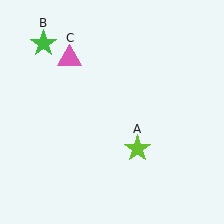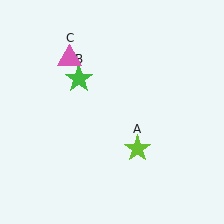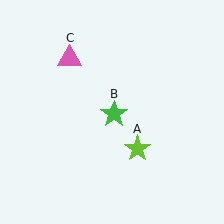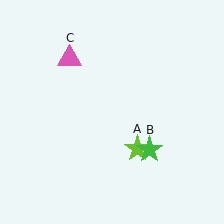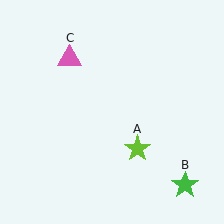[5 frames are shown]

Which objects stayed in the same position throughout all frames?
Lime star (object A) and pink triangle (object C) remained stationary.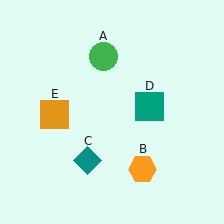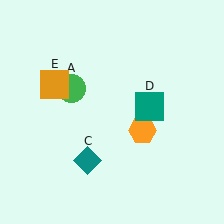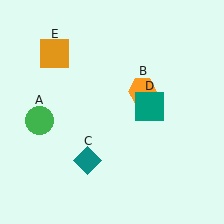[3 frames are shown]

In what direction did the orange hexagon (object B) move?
The orange hexagon (object B) moved up.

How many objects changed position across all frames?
3 objects changed position: green circle (object A), orange hexagon (object B), orange square (object E).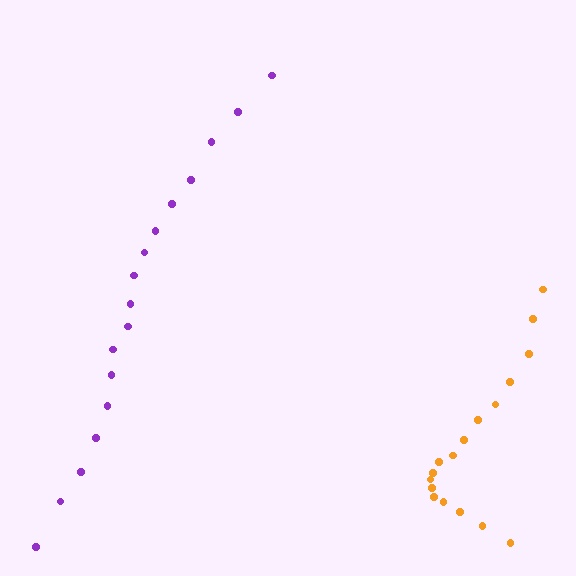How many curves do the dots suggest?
There are 2 distinct paths.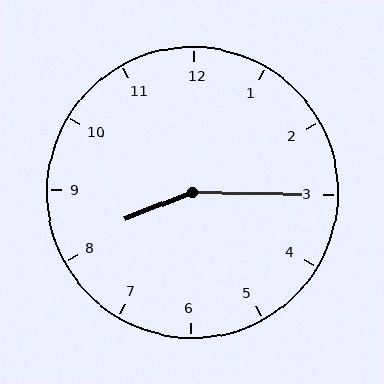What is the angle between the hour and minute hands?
Approximately 158 degrees.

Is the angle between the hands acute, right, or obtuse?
It is obtuse.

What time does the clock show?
8:15.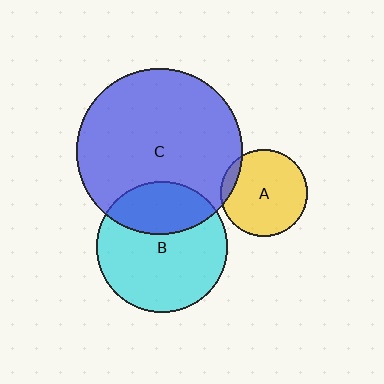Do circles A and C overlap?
Yes.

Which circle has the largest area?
Circle C (blue).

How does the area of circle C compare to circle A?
Approximately 3.6 times.